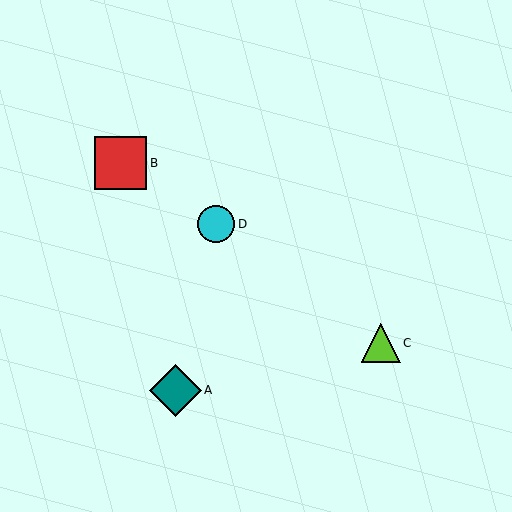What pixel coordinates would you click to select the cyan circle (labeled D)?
Click at (216, 224) to select the cyan circle D.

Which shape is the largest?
The red square (labeled B) is the largest.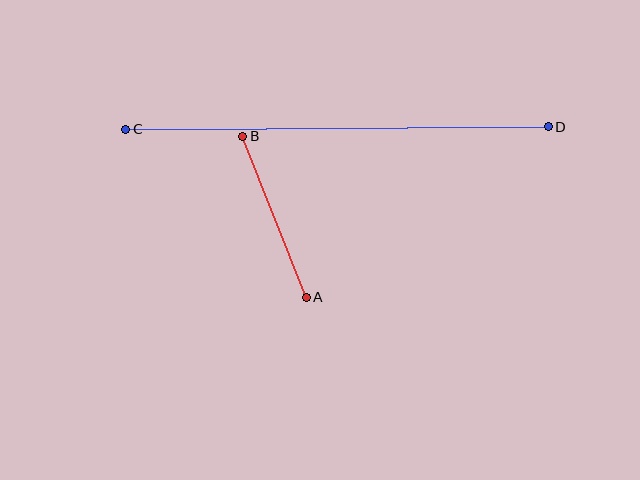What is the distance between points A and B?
The distance is approximately 173 pixels.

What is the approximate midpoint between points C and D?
The midpoint is at approximately (337, 128) pixels.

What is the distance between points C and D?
The distance is approximately 423 pixels.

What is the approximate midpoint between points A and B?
The midpoint is at approximately (275, 217) pixels.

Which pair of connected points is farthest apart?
Points C and D are farthest apart.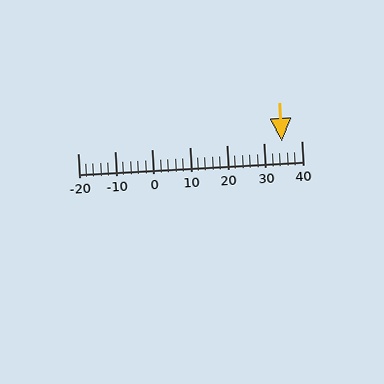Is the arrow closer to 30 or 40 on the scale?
The arrow is closer to 30.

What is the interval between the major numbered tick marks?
The major tick marks are spaced 10 units apart.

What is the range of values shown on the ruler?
The ruler shows values from -20 to 40.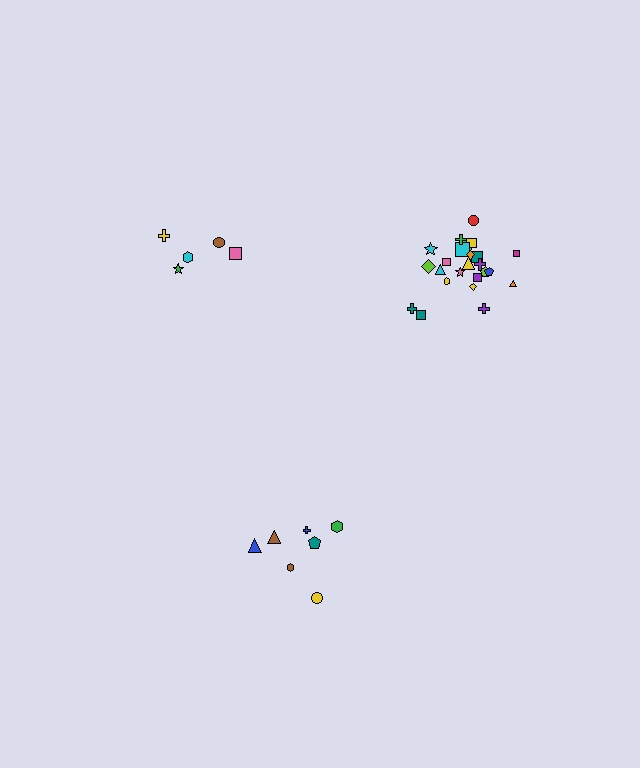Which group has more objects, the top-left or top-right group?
The top-right group.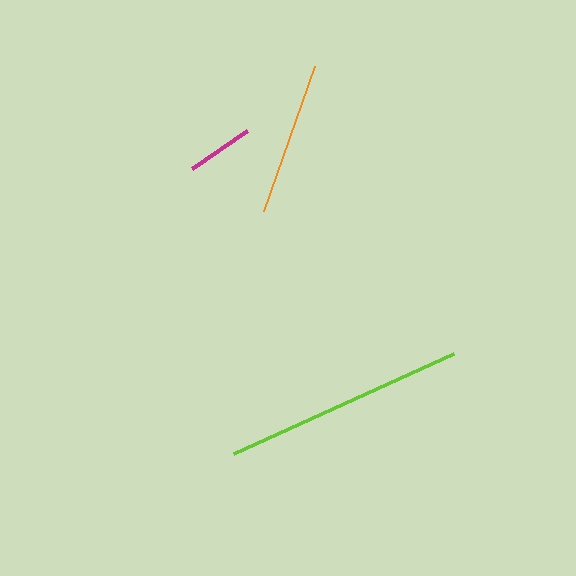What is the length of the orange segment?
The orange segment is approximately 154 pixels long.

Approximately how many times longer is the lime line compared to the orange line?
The lime line is approximately 1.6 times the length of the orange line.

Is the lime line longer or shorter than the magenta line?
The lime line is longer than the magenta line.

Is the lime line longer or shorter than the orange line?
The lime line is longer than the orange line.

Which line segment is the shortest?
The magenta line is the shortest at approximately 67 pixels.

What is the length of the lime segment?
The lime segment is approximately 242 pixels long.